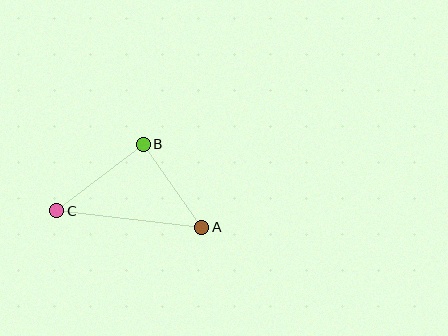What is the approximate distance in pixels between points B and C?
The distance between B and C is approximately 109 pixels.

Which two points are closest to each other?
Points A and B are closest to each other.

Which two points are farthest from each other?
Points A and C are farthest from each other.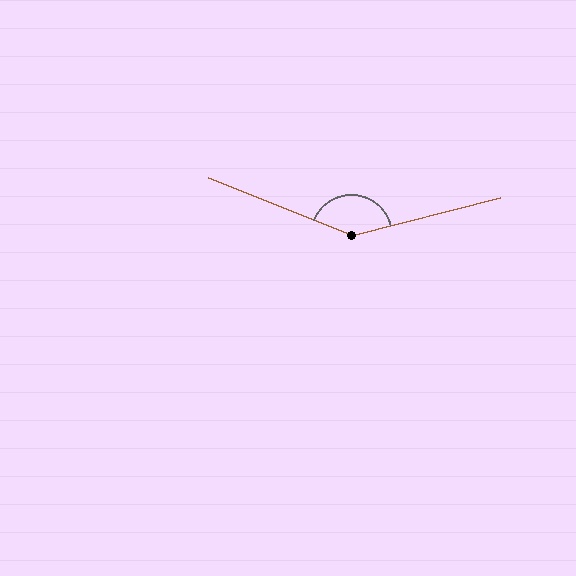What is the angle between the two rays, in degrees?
Approximately 144 degrees.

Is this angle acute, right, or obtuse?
It is obtuse.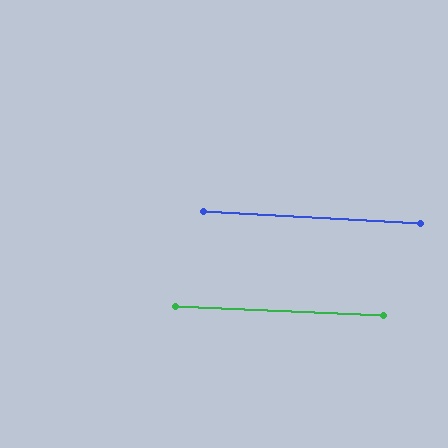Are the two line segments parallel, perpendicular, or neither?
Parallel — their directions differ by only 0.8°.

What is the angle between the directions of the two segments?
Approximately 1 degree.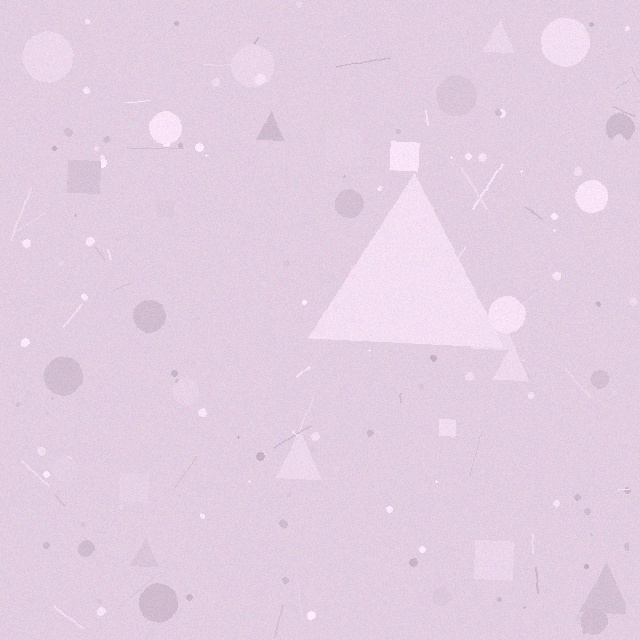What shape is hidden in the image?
A triangle is hidden in the image.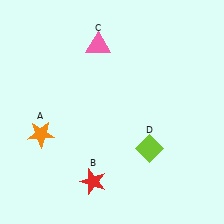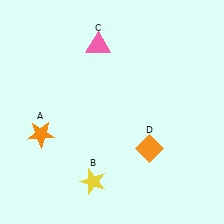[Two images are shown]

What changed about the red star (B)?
In Image 1, B is red. In Image 2, it changed to yellow.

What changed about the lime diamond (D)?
In Image 1, D is lime. In Image 2, it changed to orange.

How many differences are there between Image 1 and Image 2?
There are 2 differences between the two images.